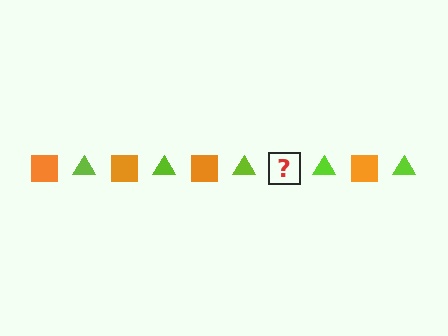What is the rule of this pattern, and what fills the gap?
The rule is that the pattern alternates between orange square and lime triangle. The gap should be filled with an orange square.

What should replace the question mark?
The question mark should be replaced with an orange square.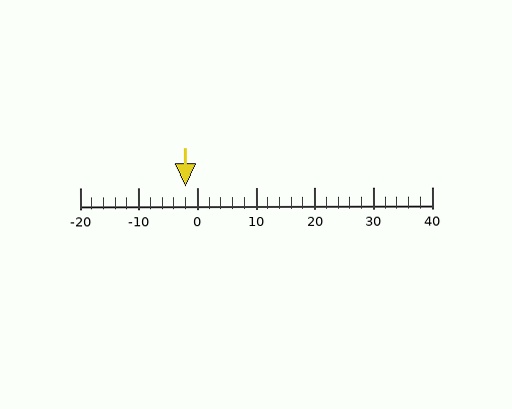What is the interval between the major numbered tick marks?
The major tick marks are spaced 10 units apart.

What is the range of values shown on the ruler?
The ruler shows values from -20 to 40.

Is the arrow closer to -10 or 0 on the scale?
The arrow is closer to 0.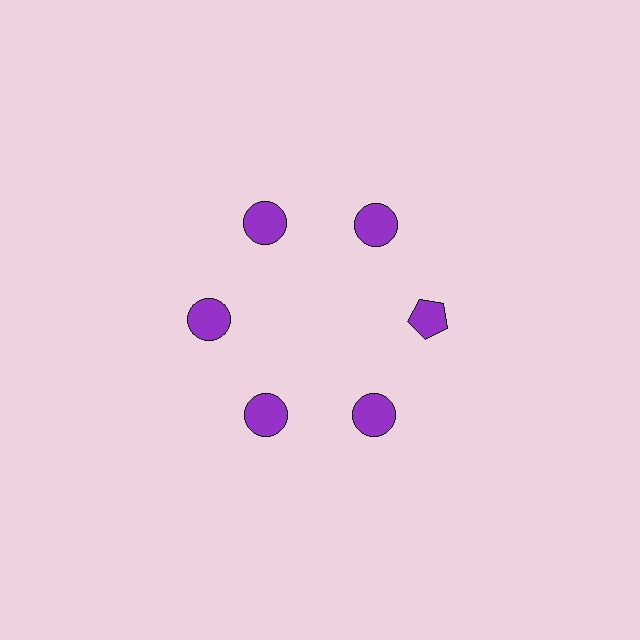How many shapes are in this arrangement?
There are 6 shapes arranged in a ring pattern.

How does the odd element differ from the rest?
It has a different shape: pentagon instead of circle.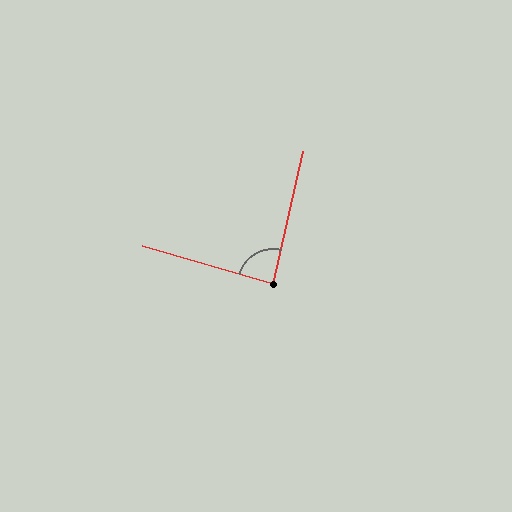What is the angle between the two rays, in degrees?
Approximately 87 degrees.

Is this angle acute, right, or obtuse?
It is approximately a right angle.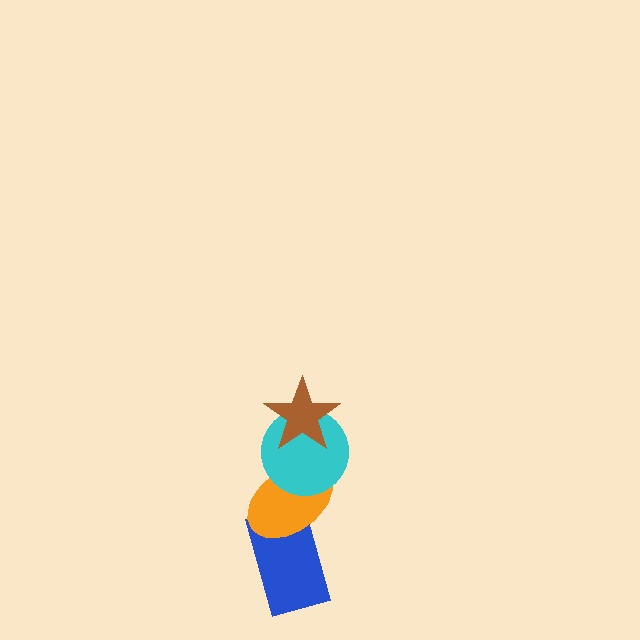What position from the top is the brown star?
The brown star is 1st from the top.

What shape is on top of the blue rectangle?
The orange ellipse is on top of the blue rectangle.